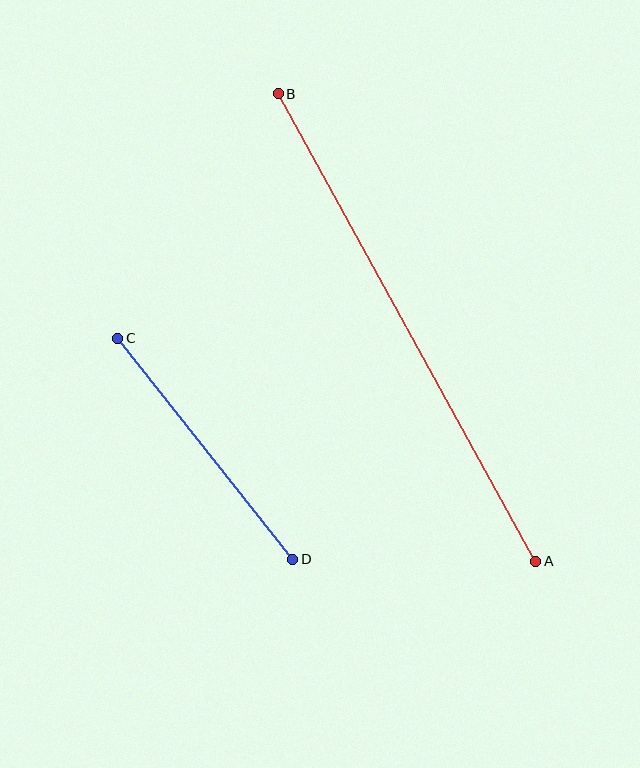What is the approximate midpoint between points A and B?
The midpoint is at approximately (407, 328) pixels.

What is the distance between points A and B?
The distance is approximately 534 pixels.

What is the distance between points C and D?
The distance is approximately 282 pixels.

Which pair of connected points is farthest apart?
Points A and B are farthest apart.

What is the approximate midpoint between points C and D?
The midpoint is at approximately (205, 449) pixels.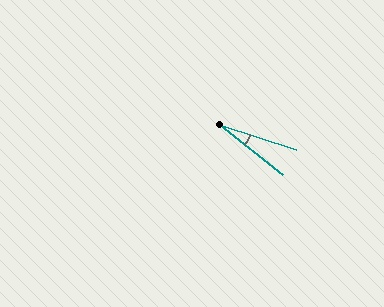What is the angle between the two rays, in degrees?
Approximately 21 degrees.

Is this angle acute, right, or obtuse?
It is acute.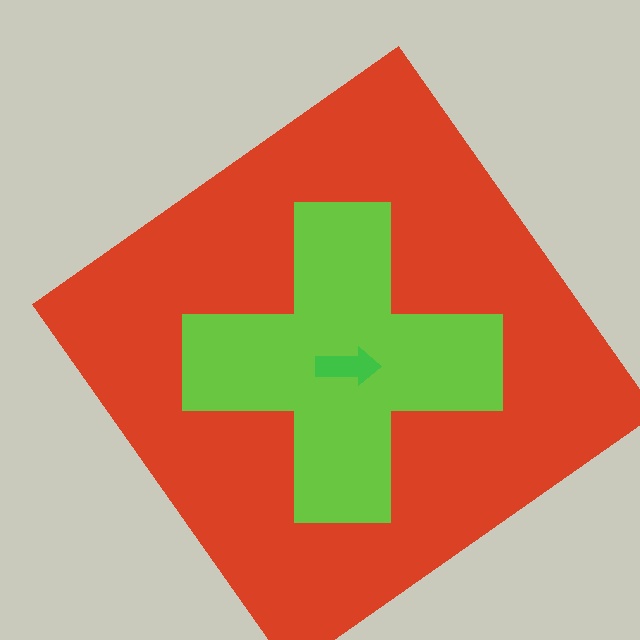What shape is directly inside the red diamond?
The lime cross.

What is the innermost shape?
The green arrow.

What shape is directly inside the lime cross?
The green arrow.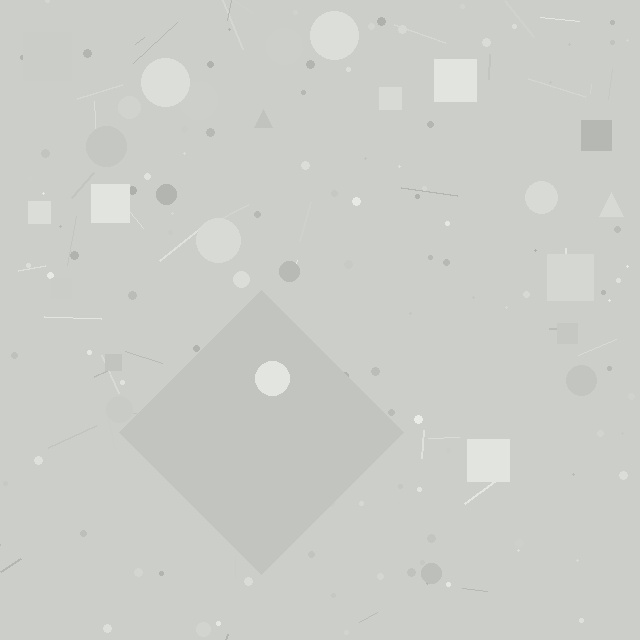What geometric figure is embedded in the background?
A diamond is embedded in the background.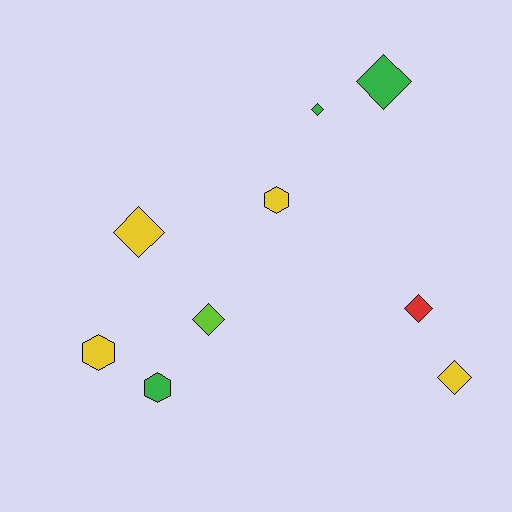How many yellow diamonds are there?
There are 2 yellow diamonds.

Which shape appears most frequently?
Diamond, with 6 objects.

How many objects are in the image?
There are 9 objects.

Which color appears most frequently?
Yellow, with 4 objects.